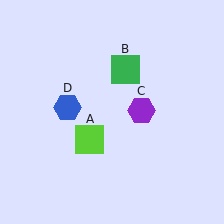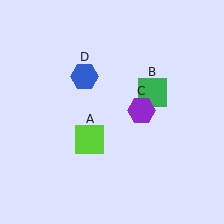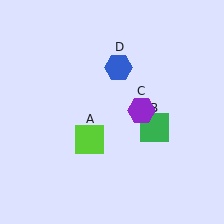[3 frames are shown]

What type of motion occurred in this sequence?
The green square (object B), blue hexagon (object D) rotated clockwise around the center of the scene.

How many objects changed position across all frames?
2 objects changed position: green square (object B), blue hexagon (object D).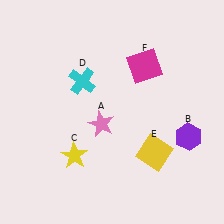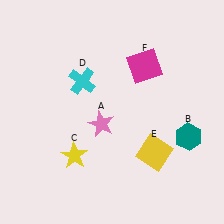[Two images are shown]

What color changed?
The hexagon (B) changed from purple in Image 1 to teal in Image 2.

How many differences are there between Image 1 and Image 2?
There is 1 difference between the two images.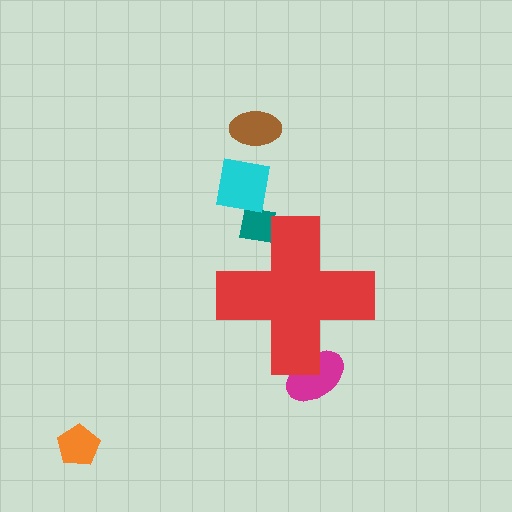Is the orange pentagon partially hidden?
No, the orange pentagon is fully visible.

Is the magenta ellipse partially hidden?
Yes, the magenta ellipse is partially hidden behind the red cross.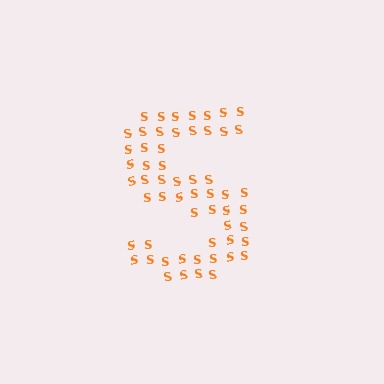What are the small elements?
The small elements are letter S's.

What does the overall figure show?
The overall figure shows the letter S.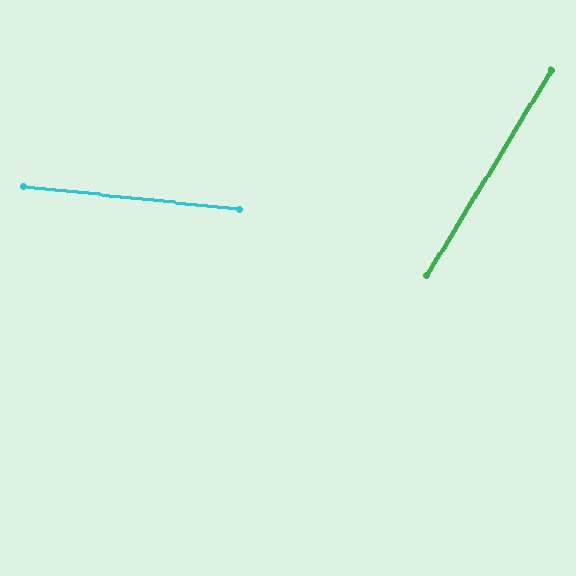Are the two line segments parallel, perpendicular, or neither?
Neither parallel nor perpendicular — they differ by about 65°.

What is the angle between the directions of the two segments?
Approximately 65 degrees.